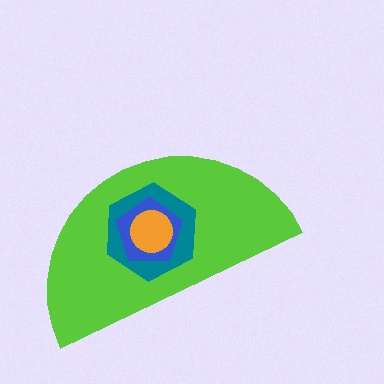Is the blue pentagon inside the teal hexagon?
Yes.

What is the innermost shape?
The orange circle.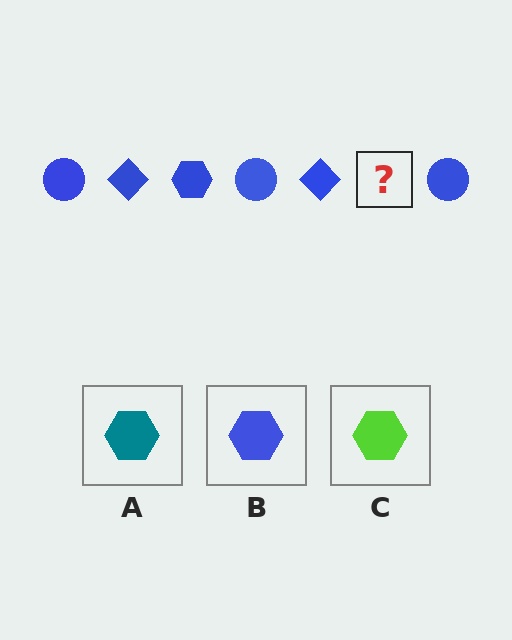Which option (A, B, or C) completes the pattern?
B.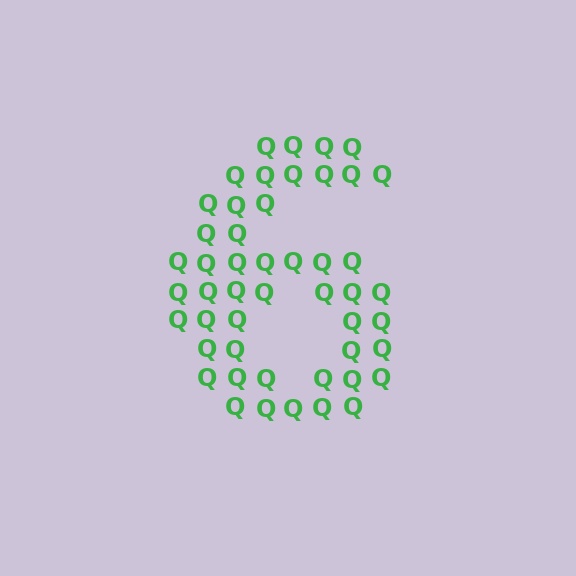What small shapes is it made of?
It is made of small letter Q's.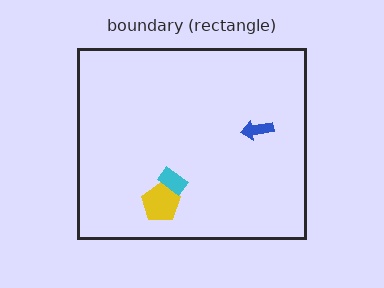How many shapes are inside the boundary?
3 inside, 0 outside.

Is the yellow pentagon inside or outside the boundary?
Inside.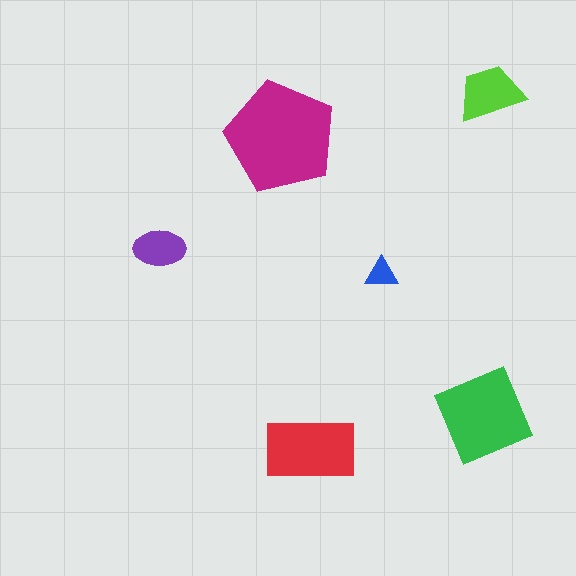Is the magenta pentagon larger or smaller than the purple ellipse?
Larger.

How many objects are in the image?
There are 6 objects in the image.